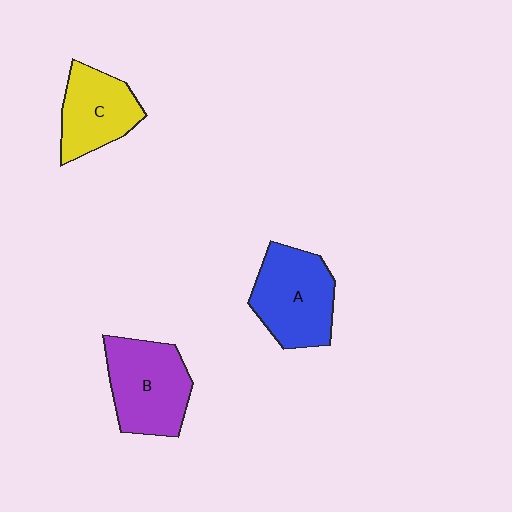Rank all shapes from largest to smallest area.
From largest to smallest: B (purple), A (blue), C (yellow).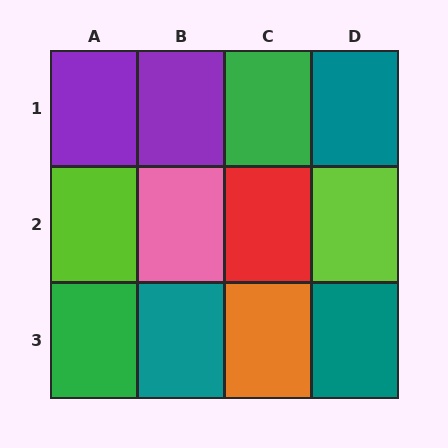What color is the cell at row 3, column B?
Teal.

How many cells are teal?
3 cells are teal.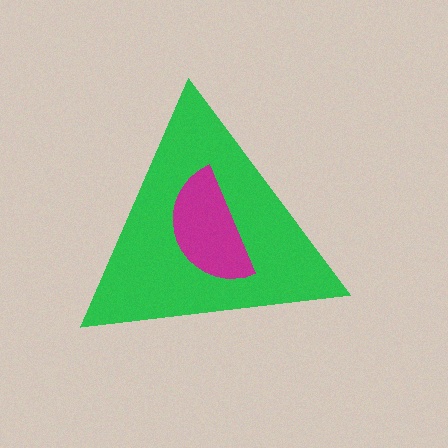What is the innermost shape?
The magenta semicircle.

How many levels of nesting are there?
2.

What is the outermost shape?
The green triangle.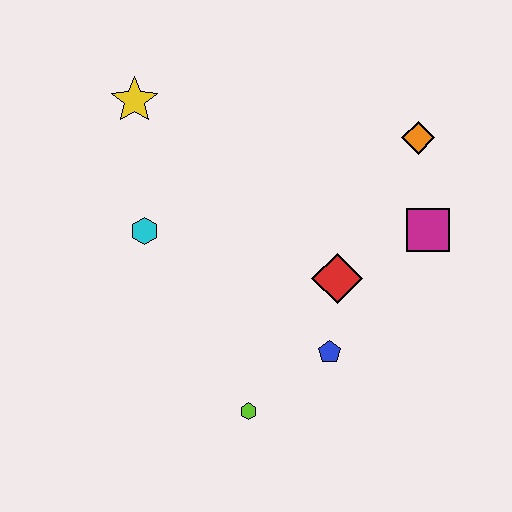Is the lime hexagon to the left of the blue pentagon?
Yes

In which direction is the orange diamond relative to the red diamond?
The orange diamond is above the red diamond.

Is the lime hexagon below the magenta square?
Yes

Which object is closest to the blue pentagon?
The red diamond is closest to the blue pentagon.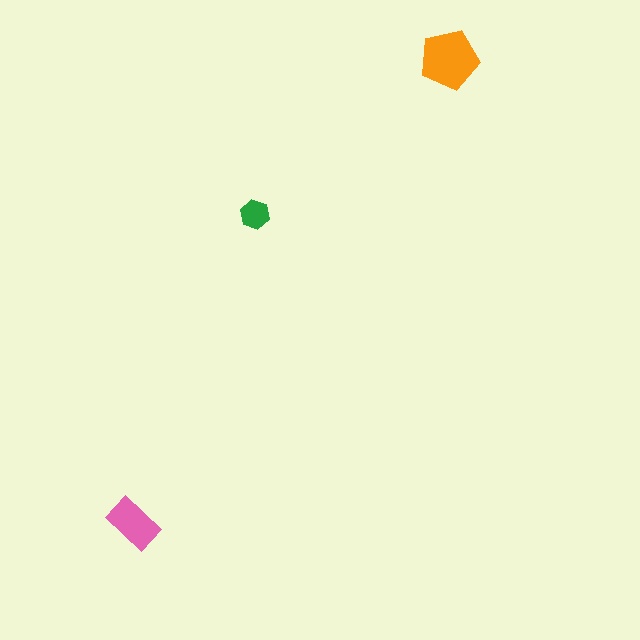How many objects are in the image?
There are 3 objects in the image.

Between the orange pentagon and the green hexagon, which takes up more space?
The orange pentagon.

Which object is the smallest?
The green hexagon.